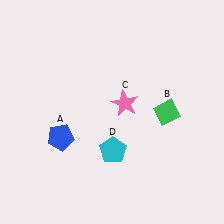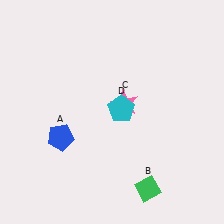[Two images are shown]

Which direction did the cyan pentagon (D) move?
The cyan pentagon (D) moved up.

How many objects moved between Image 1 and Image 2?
2 objects moved between the two images.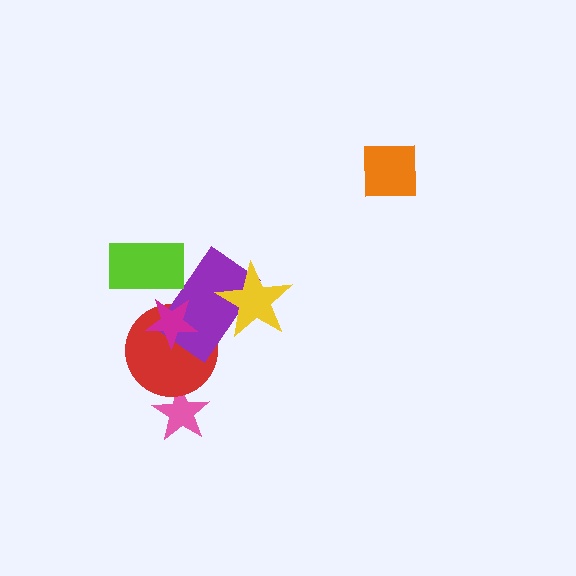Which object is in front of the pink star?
The red circle is in front of the pink star.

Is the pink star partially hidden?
Yes, it is partially covered by another shape.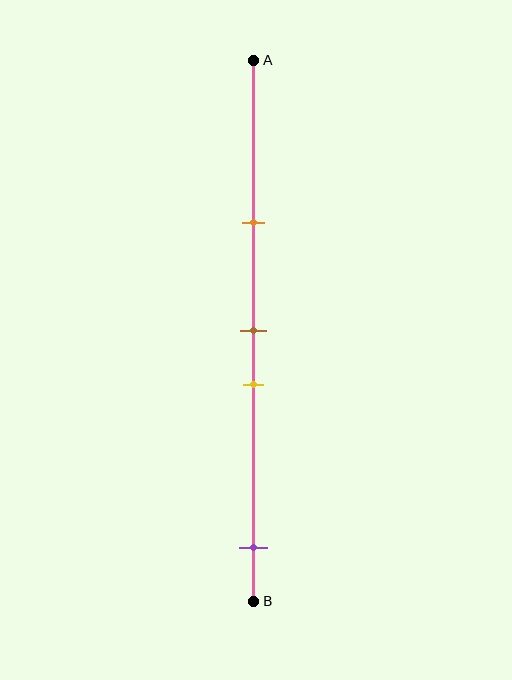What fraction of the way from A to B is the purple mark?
The purple mark is approximately 90% (0.9) of the way from A to B.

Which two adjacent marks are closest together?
The brown and yellow marks are the closest adjacent pair.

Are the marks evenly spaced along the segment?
No, the marks are not evenly spaced.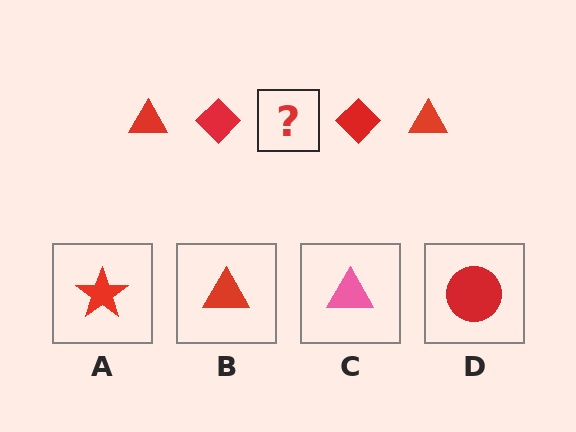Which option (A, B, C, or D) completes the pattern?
B.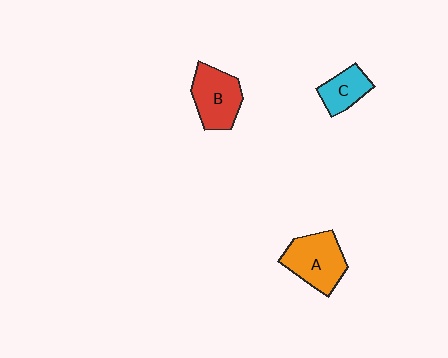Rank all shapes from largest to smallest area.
From largest to smallest: A (orange), B (red), C (cyan).